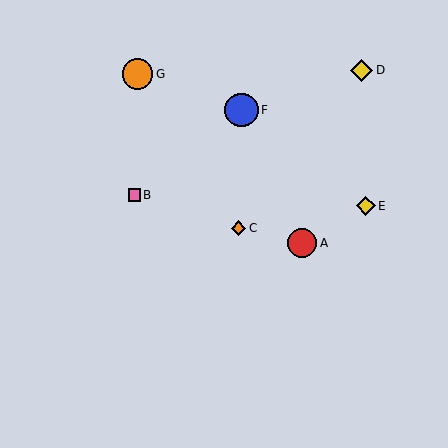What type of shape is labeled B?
Shape B is a pink square.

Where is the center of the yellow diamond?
The center of the yellow diamond is at (362, 70).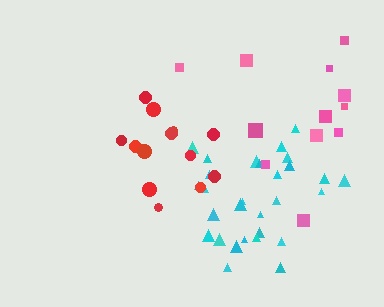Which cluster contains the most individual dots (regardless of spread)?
Cyan (29).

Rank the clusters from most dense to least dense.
cyan, red, pink.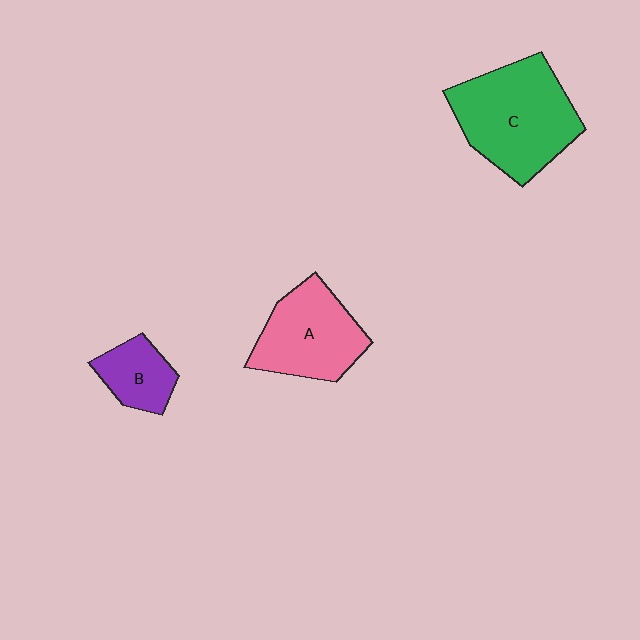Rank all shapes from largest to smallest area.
From largest to smallest: C (green), A (pink), B (purple).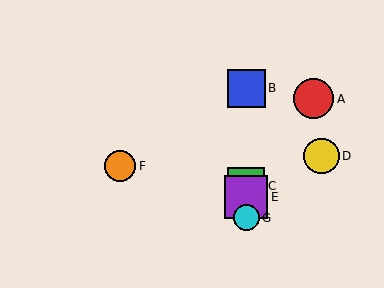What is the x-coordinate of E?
Object E is at x≈246.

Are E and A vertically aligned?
No, E is at x≈246 and A is at x≈314.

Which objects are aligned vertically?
Objects B, C, E, G are aligned vertically.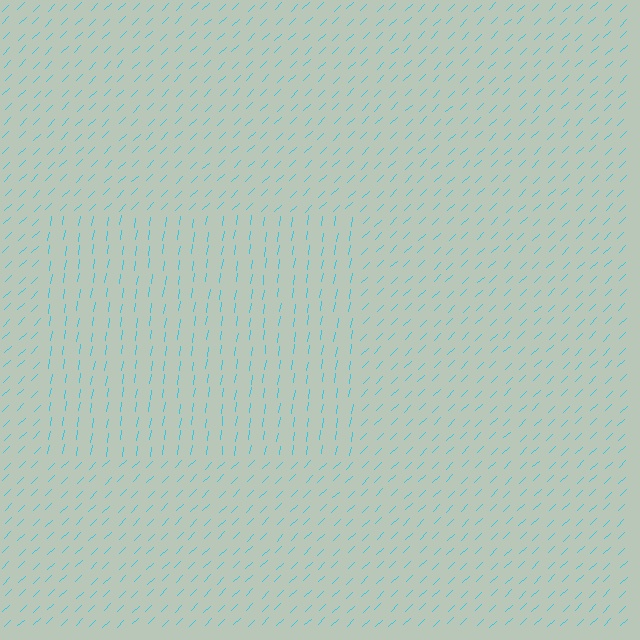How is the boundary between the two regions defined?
The boundary is defined purely by a change in line orientation (approximately 37 degrees difference). All lines are the same color and thickness.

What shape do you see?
I see a rectangle.